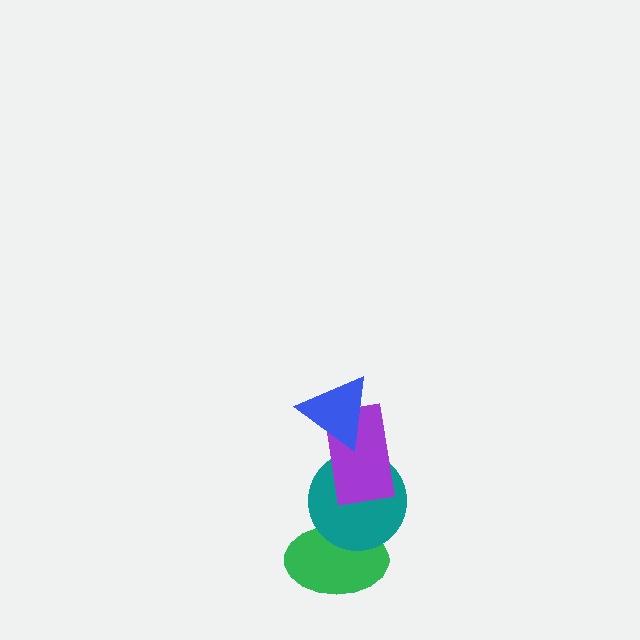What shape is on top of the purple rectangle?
The blue triangle is on top of the purple rectangle.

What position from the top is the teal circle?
The teal circle is 3rd from the top.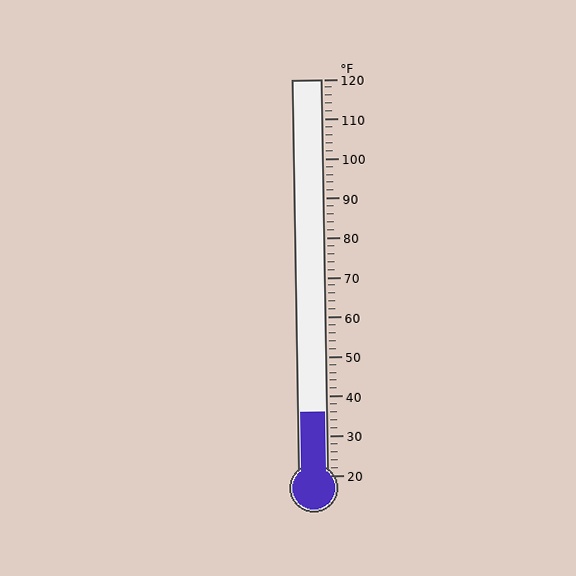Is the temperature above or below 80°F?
The temperature is below 80°F.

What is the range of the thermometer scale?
The thermometer scale ranges from 20°F to 120°F.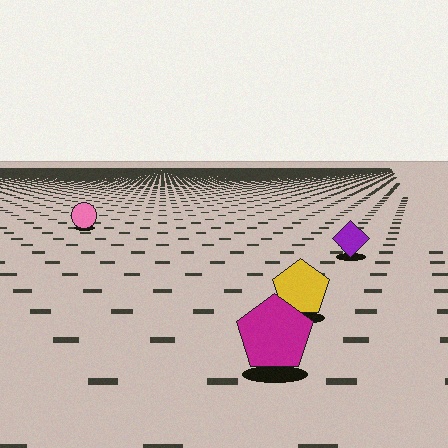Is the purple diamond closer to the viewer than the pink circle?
Yes. The purple diamond is closer — you can tell from the texture gradient: the ground texture is coarser near it.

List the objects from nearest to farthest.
From nearest to farthest: the magenta pentagon, the yellow pentagon, the purple diamond, the pink circle.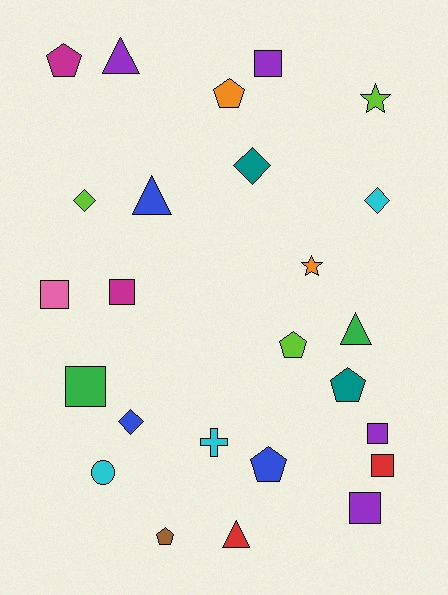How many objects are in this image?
There are 25 objects.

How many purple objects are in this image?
There are 4 purple objects.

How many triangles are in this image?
There are 4 triangles.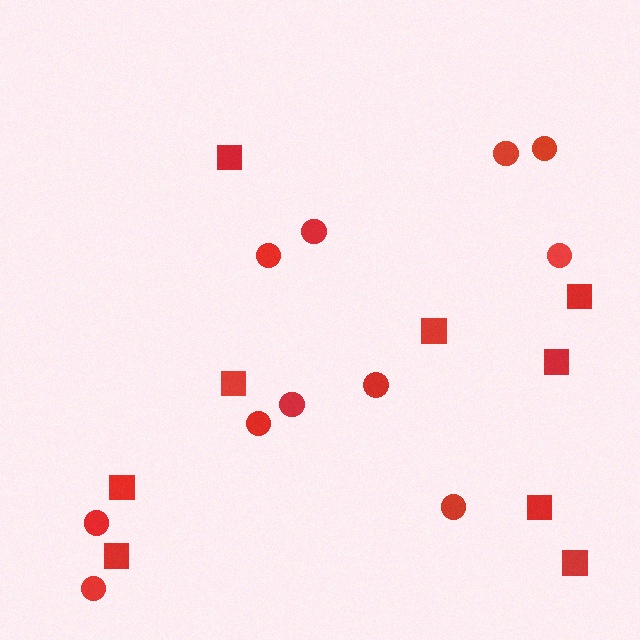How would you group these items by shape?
There are 2 groups: one group of squares (9) and one group of circles (11).